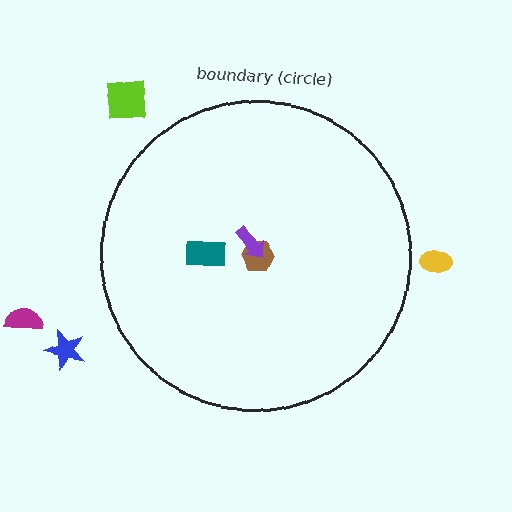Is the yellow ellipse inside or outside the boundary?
Outside.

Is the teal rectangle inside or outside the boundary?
Inside.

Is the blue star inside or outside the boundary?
Outside.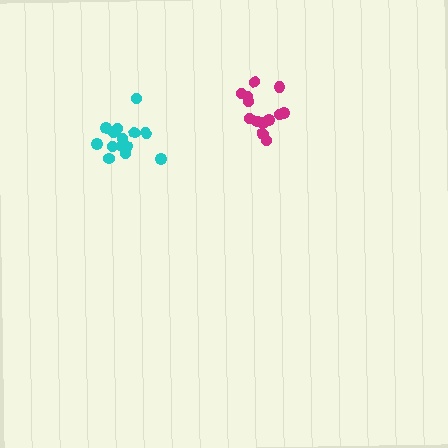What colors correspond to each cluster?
The clusters are colored: magenta, cyan.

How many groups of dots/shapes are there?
There are 2 groups.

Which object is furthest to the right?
The magenta cluster is rightmost.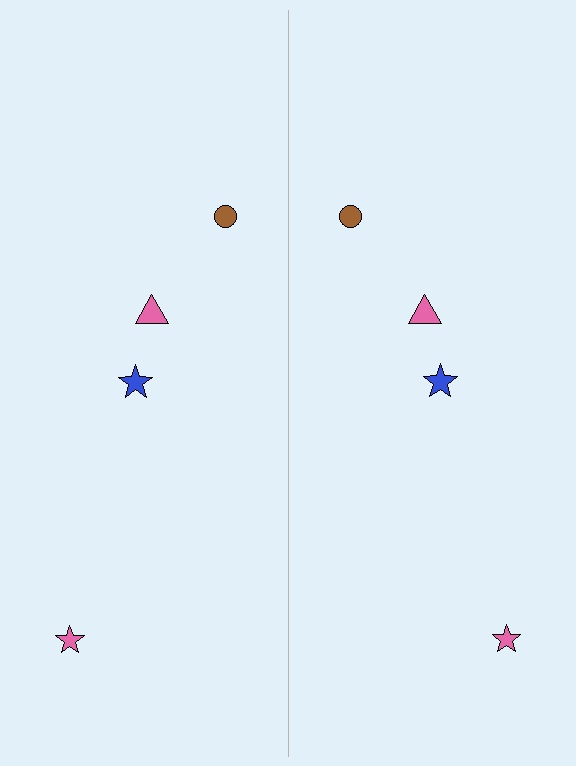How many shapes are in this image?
There are 8 shapes in this image.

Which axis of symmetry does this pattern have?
The pattern has a vertical axis of symmetry running through the center of the image.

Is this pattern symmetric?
Yes, this pattern has bilateral (reflection) symmetry.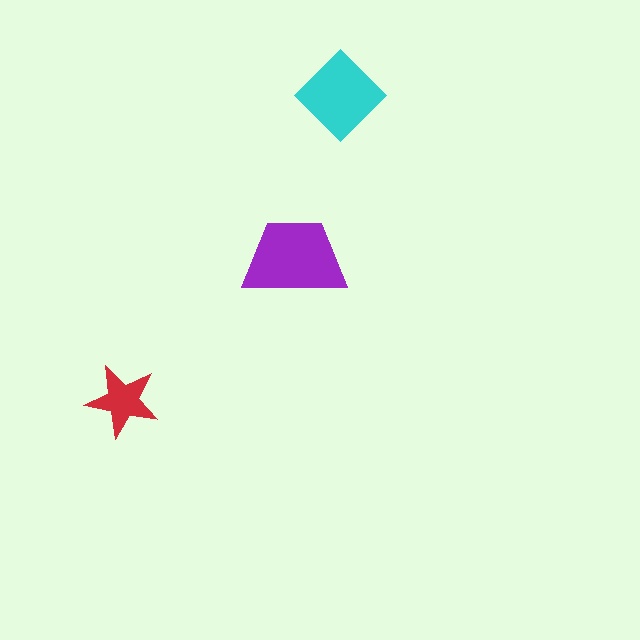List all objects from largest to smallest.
The purple trapezoid, the cyan diamond, the red star.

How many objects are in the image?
There are 3 objects in the image.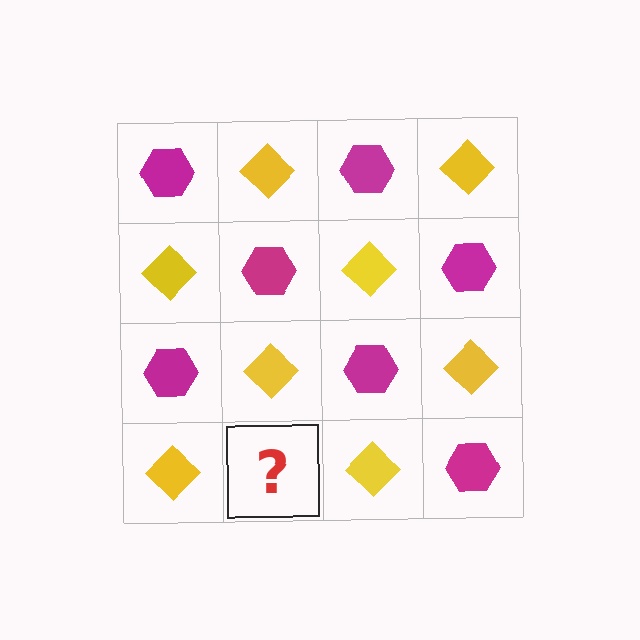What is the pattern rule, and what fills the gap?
The rule is that it alternates magenta hexagon and yellow diamond in a checkerboard pattern. The gap should be filled with a magenta hexagon.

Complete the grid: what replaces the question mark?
The question mark should be replaced with a magenta hexagon.